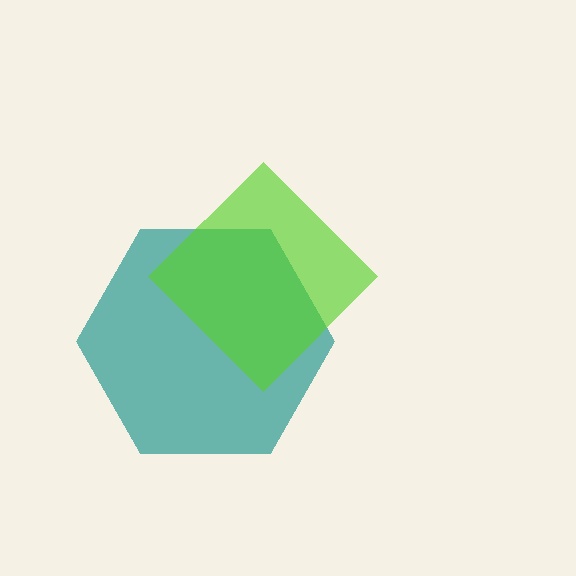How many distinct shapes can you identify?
There are 2 distinct shapes: a teal hexagon, a lime diamond.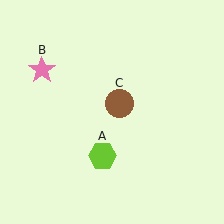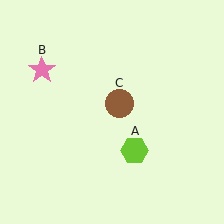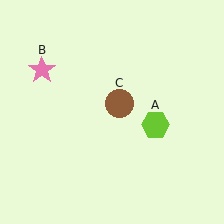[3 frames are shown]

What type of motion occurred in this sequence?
The lime hexagon (object A) rotated counterclockwise around the center of the scene.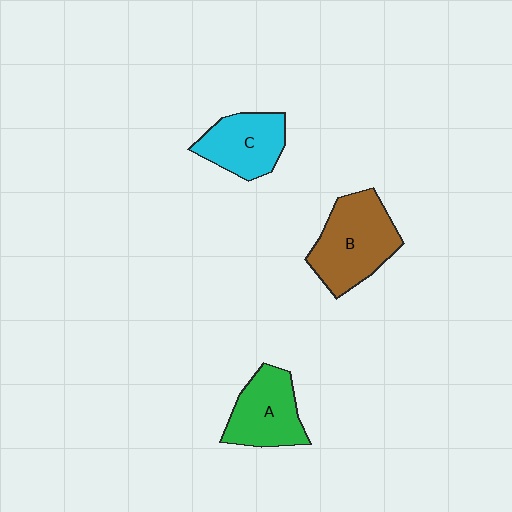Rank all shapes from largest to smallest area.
From largest to smallest: B (brown), A (green), C (cyan).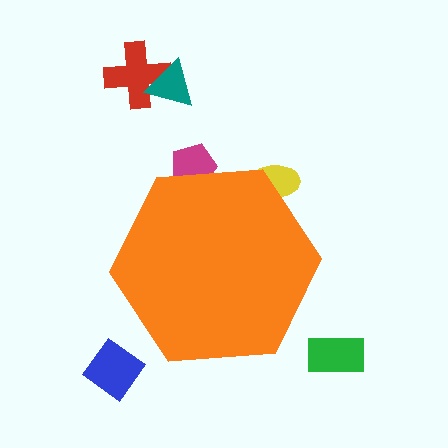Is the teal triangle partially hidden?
No, the teal triangle is fully visible.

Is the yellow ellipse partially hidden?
Yes, the yellow ellipse is partially hidden behind the orange hexagon.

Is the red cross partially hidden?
No, the red cross is fully visible.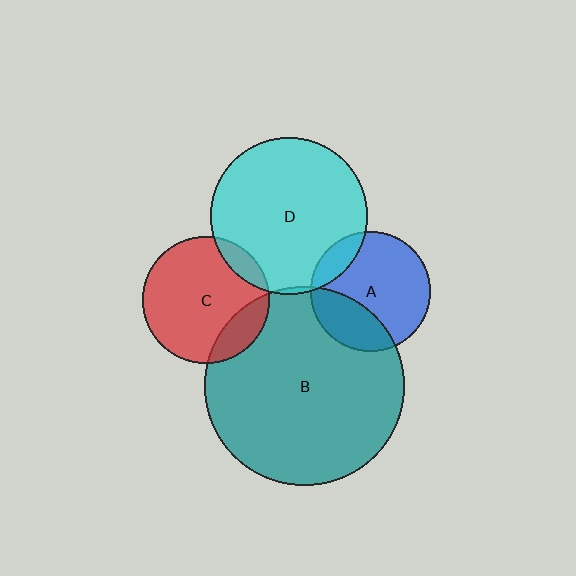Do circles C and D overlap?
Yes.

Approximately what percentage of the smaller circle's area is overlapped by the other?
Approximately 10%.